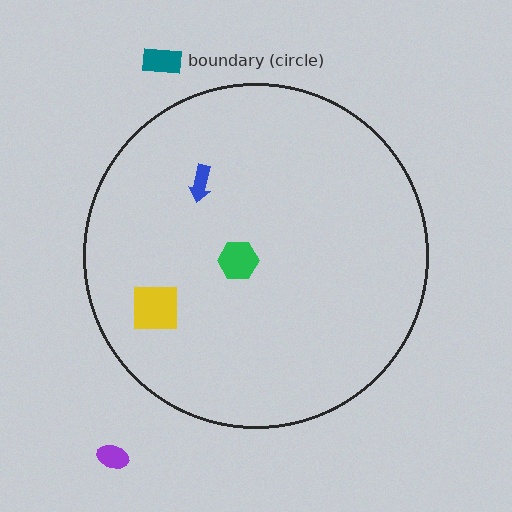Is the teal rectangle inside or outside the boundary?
Outside.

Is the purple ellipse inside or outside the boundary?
Outside.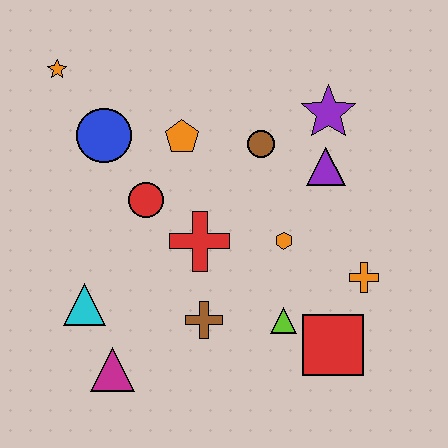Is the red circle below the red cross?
No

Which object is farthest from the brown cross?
The orange star is farthest from the brown cross.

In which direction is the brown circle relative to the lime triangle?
The brown circle is above the lime triangle.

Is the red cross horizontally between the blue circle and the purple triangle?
Yes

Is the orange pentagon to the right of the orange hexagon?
No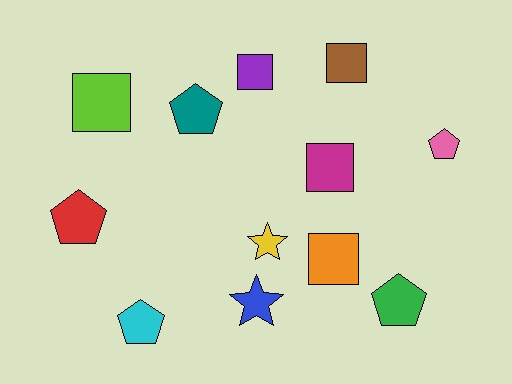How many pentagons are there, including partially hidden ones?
There are 5 pentagons.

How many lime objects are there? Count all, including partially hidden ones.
There is 1 lime object.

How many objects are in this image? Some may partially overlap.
There are 12 objects.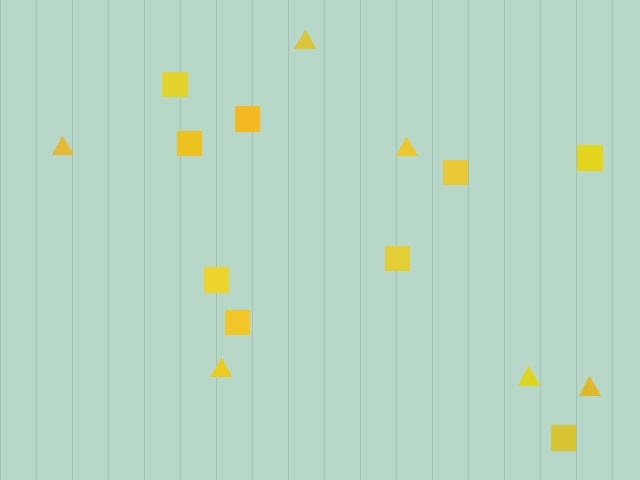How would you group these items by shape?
There are 2 groups: one group of triangles (6) and one group of squares (9).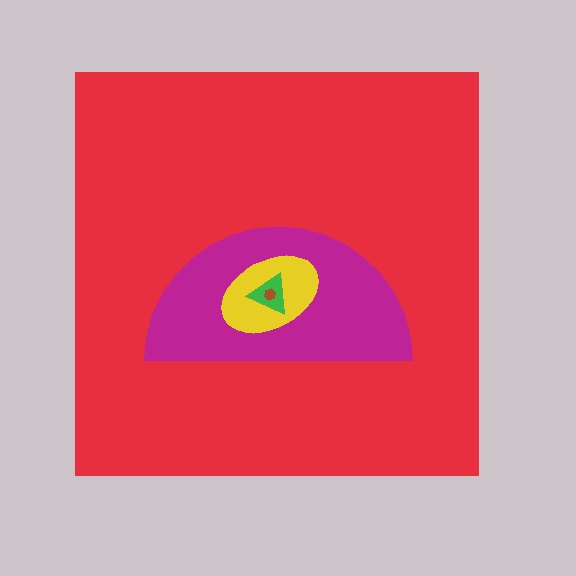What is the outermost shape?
The red square.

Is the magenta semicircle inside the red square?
Yes.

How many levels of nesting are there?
5.